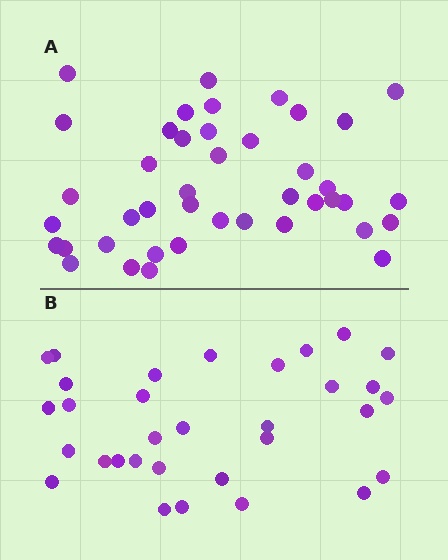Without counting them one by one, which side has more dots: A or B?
Region A (the top region) has more dots.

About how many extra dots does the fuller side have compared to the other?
Region A has roughly 10 or so more dots than region B.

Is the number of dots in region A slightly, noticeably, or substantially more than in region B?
Region A has noticeably more, but not dramatically so. The ratio is roughly 1.3 to 1.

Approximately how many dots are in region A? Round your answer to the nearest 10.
About 40 dots. (The exact count is 42, which rounds to 40.)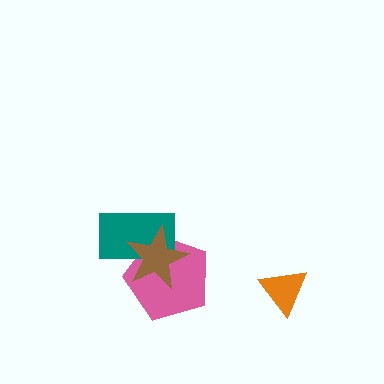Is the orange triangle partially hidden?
No, no other shape covers it.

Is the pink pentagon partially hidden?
Yes, it is partially covered by another shape.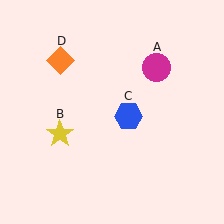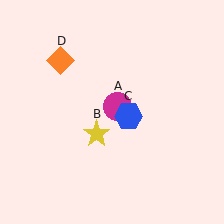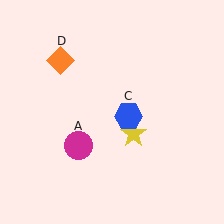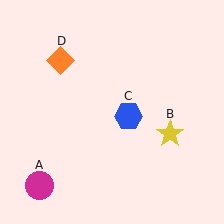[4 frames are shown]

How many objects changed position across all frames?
2 objects changed position: magenta circle (object A), yellow star (object B).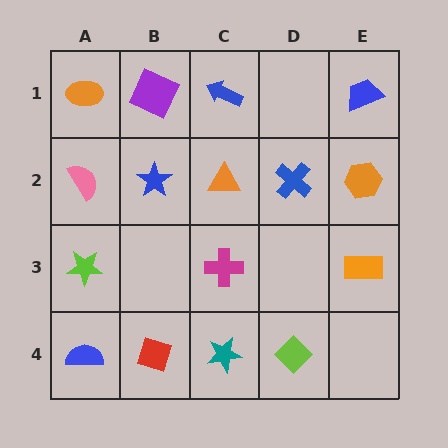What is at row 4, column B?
A red diamond.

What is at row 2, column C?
An orange triangle.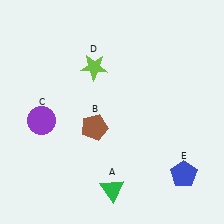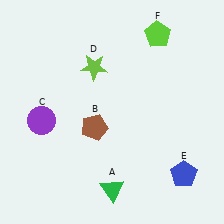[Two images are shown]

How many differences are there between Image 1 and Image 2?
There is 1 difference between the two images.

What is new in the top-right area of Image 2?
A lime pentagon (F) was added in the top-right area of Image 2.